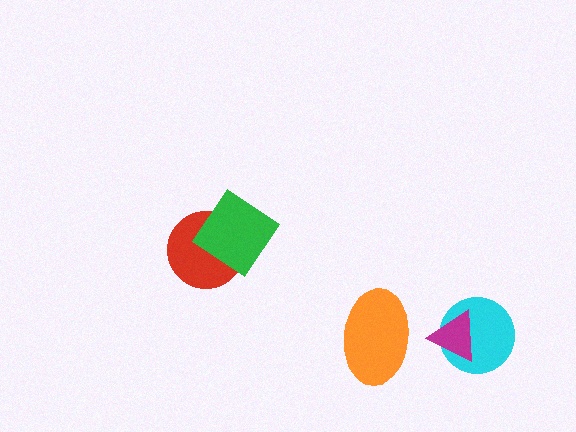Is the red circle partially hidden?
Yes, it is partially covered by another shape.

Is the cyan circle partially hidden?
Yes, it is partially covered by another shape.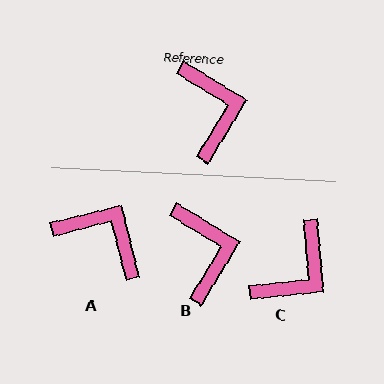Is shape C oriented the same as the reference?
No, it is off by about 53 degrees.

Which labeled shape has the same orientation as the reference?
B.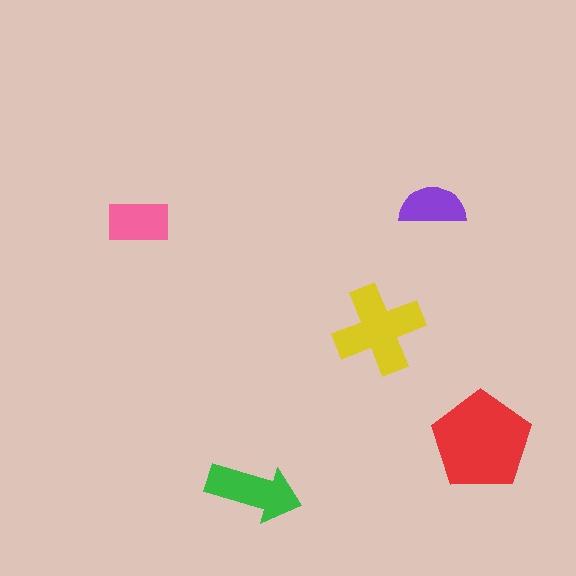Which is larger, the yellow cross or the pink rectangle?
The yellow cross.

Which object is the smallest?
The purple semicircle.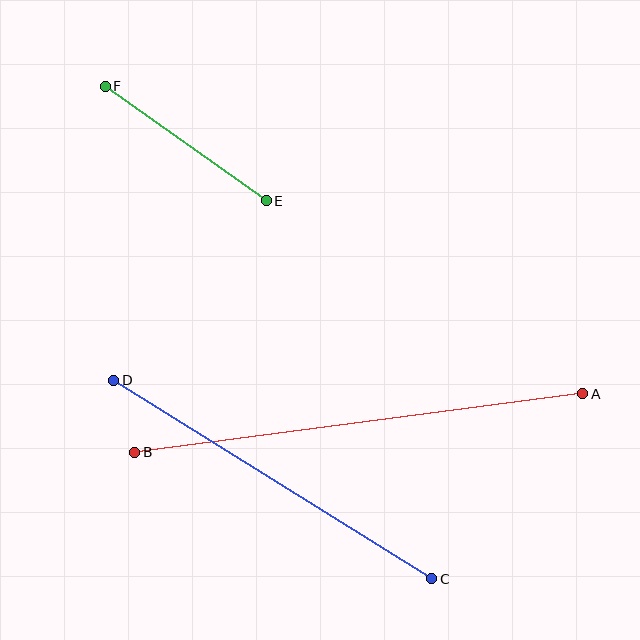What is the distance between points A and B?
The distance is approximately 451 pixels.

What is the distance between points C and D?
The distance is approximately 375 pixels.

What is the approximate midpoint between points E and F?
The midpoint is at approximately (186, 144) pixels.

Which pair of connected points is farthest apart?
Points A and B are farthest apart.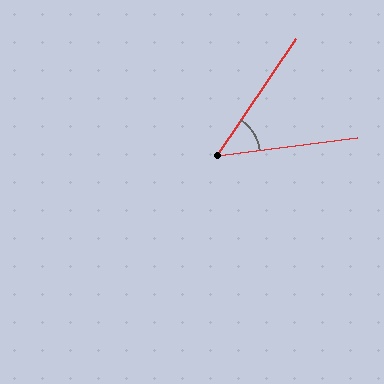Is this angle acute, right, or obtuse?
It is acute.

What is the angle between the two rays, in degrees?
Approximately 48 degrees.